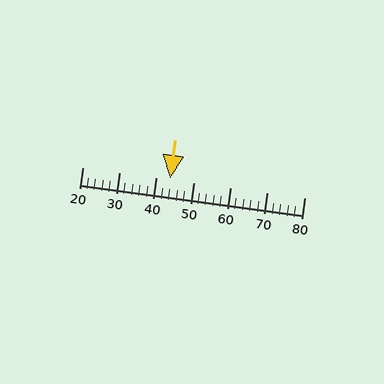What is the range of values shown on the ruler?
The ruler shows values from 20 to 80.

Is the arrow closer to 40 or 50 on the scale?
The arrow is closer to 40.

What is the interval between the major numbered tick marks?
The major tick marks are spaced 10 units apart.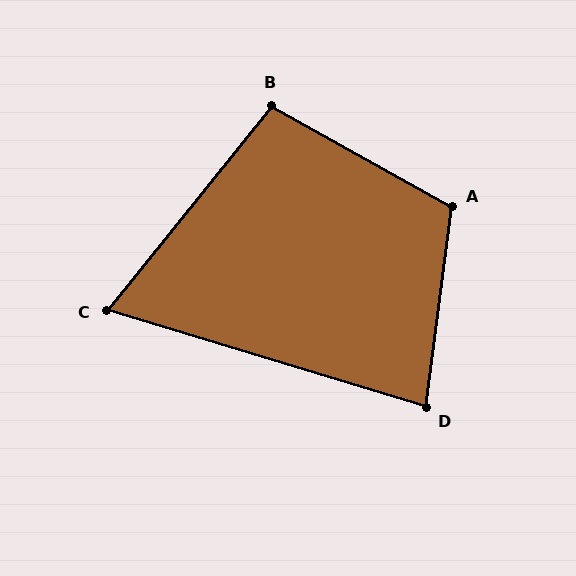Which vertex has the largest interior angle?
A, at approximately 112 degrees.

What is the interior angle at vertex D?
Approximately 80 degrees (acute).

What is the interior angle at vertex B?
Approximately 100 degrees (obtuse).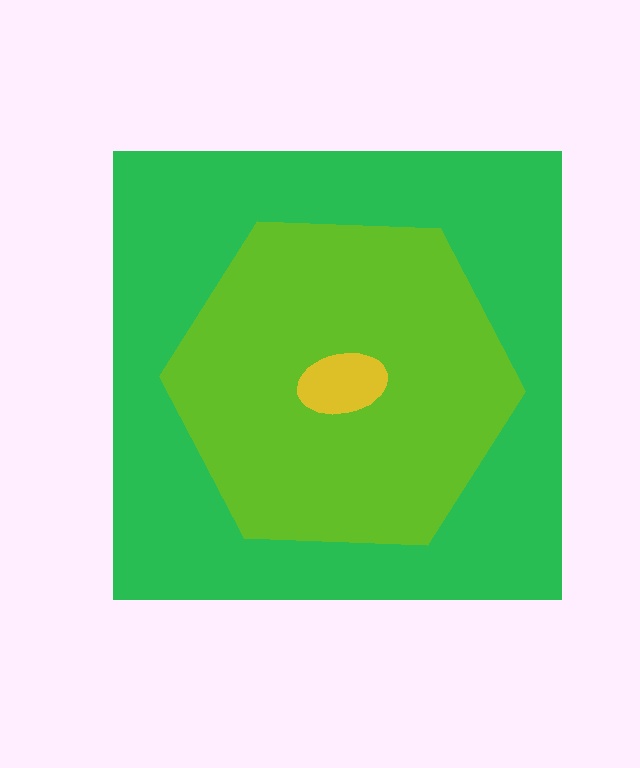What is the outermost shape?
The green square.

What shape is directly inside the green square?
The lime hexagon.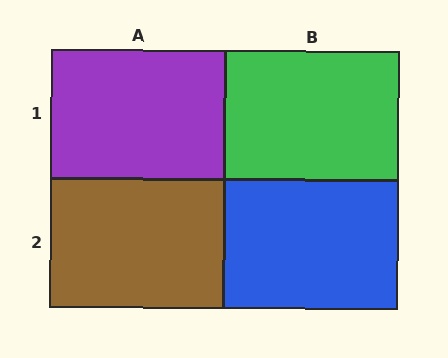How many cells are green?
1 cell is green.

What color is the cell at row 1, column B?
Green.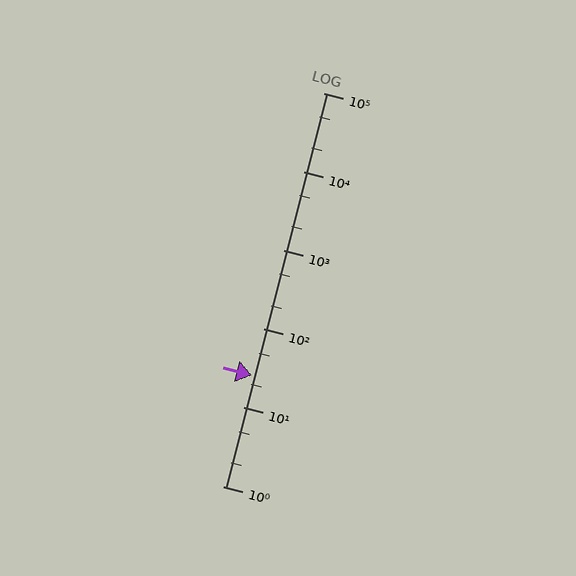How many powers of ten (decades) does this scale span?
The scale spans 5 decades, from 1 to 100000.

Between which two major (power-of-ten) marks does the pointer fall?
The pointer is between 10 and 100.